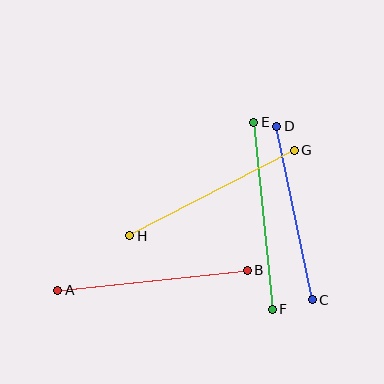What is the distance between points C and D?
The distance is approximately 177 pixels.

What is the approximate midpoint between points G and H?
The midpoint is at approximately (212, 193) pixels.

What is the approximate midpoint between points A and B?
The midpoint is at approximately (152, 280) pixels.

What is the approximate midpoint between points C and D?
The midpoint is at approximately (294, 213) pixels.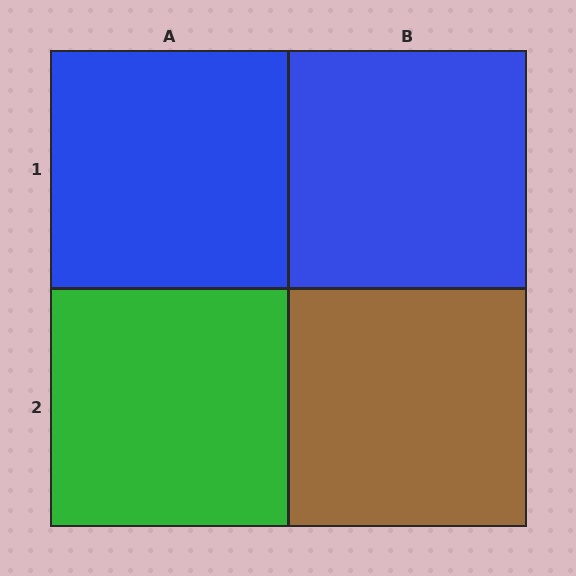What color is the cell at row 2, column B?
Brown.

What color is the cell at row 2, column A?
Green.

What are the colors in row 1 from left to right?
Blue, blue.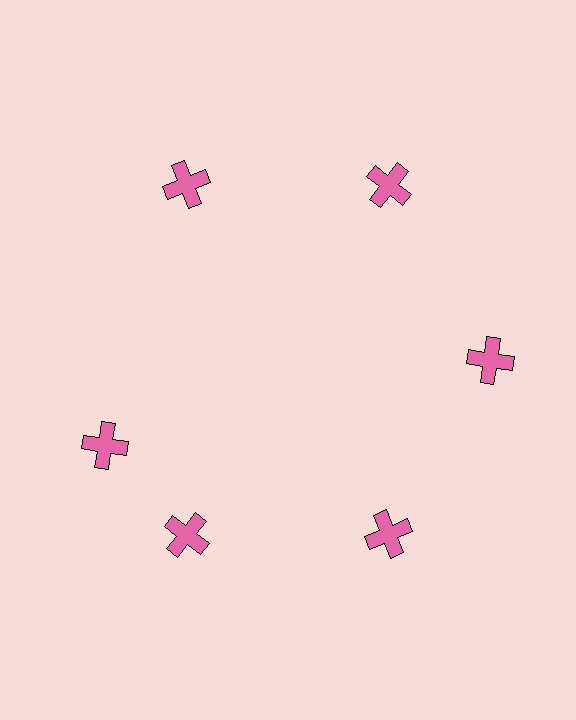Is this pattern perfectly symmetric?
No. The 6 pink crosses are arranged in a ring, but one element near the 9 o'clock position is rotated out of alignment along the ring, breaking the 6-fold rotational symmetry.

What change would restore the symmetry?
The symmetry would be restored by rotating it back into even spacing with its neighbors so that all 6 crosses sit at equal angles and equal distance from the center.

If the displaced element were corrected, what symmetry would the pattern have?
It would have 6-fold rotational symmetry — the pattern would map onto itself every 60 degrees.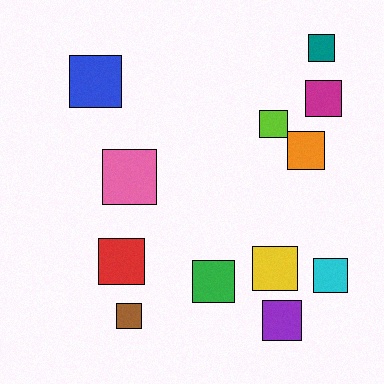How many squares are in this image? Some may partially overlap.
There are 12 squares.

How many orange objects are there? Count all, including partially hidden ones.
There is 1 orange object.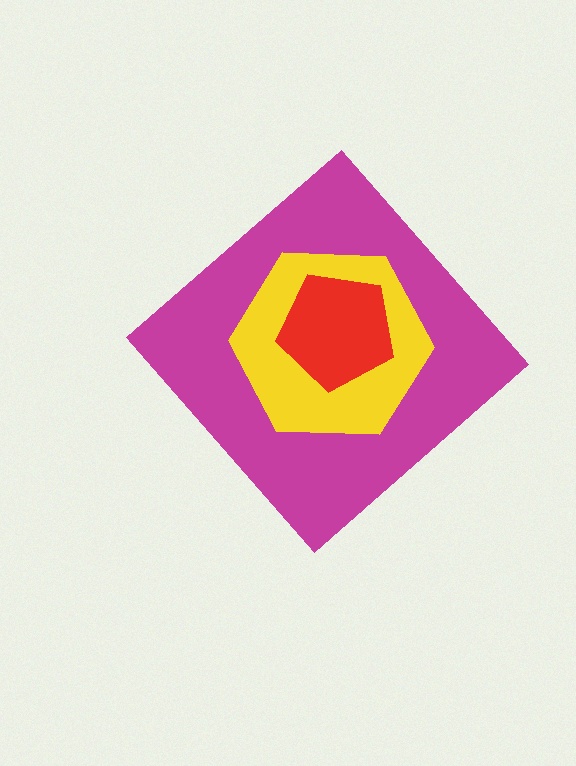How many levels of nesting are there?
3.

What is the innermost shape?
The red pentagon.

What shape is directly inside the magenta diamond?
The yellow hexagon.